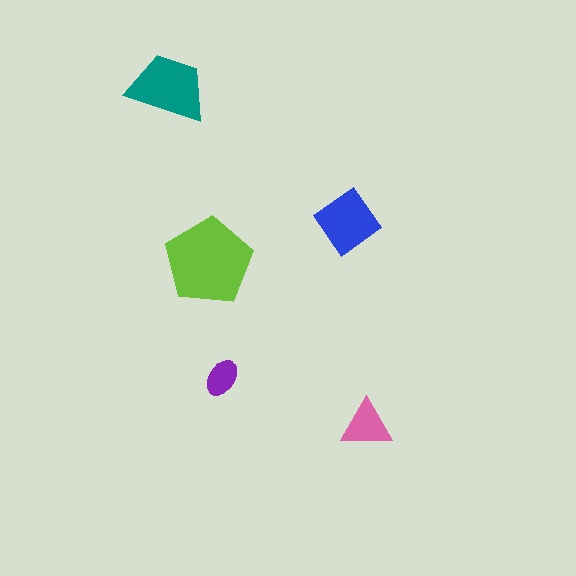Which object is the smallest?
The purple ellipse.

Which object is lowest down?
The pink triangle is bottommost.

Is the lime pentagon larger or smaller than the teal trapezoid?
Larger.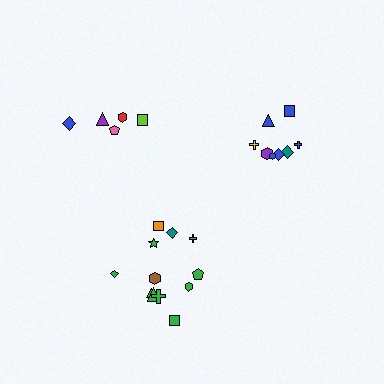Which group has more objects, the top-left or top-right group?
The top-right group.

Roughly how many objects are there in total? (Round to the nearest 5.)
Roughly 25 objects in total.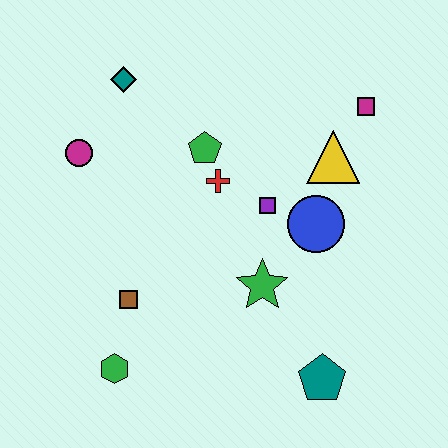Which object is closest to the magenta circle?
The teal diamond is closest to the magenta circle.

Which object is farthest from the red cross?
The teal pentagon is farthest from the red cross.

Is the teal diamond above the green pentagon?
Yes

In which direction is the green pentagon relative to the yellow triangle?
The green pentagon is to the left of the yellow triangle.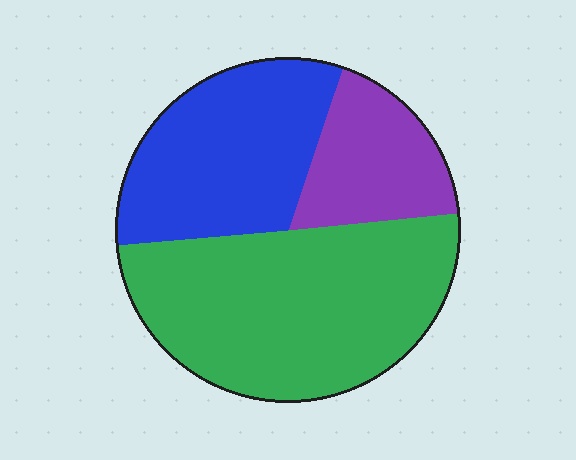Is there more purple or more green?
Green.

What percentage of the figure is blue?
Blue covers 32% of the figure.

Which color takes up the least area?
Purple, at roughly 20%.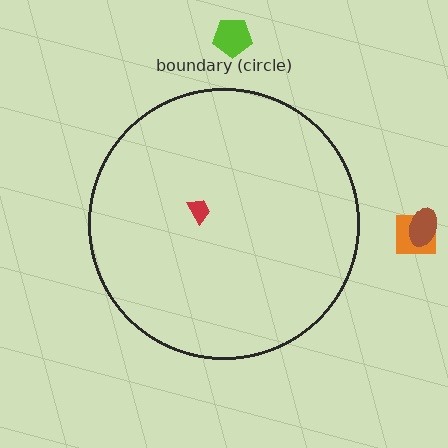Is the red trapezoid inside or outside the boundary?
Inside.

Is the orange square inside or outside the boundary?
Outside.